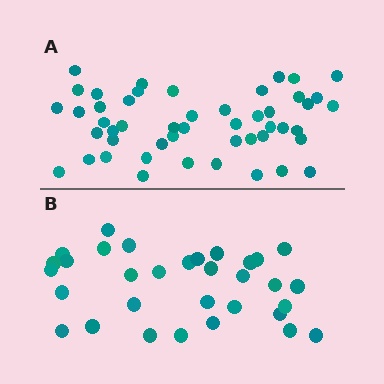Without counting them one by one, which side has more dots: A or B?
Region A (the top region) has more dots.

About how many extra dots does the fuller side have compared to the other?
Region A has approximately 15 more dots than region B.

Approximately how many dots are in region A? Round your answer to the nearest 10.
About 50 dots. (The exact count is 49, which rounds to 50.)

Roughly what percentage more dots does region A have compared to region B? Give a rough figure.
About 55% more.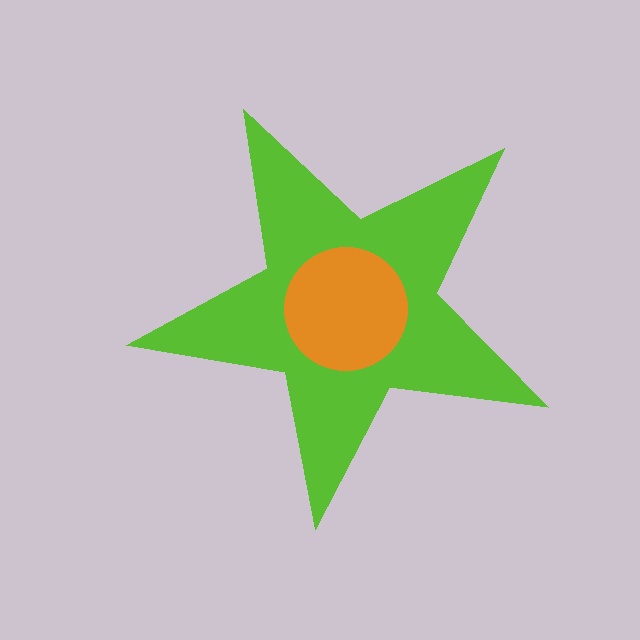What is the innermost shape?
The orange circle.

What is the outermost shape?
The lime star.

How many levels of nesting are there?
2.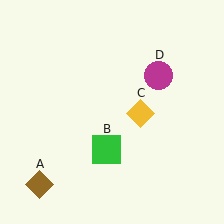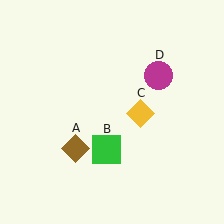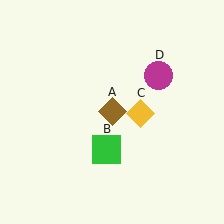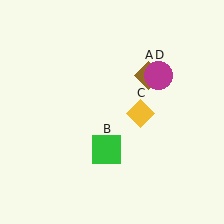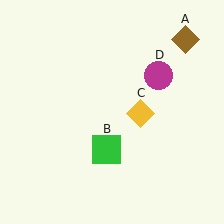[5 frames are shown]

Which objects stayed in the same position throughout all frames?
Green square (object B) and yellow diamond (object C) and magenta circle (object D) remained stationary.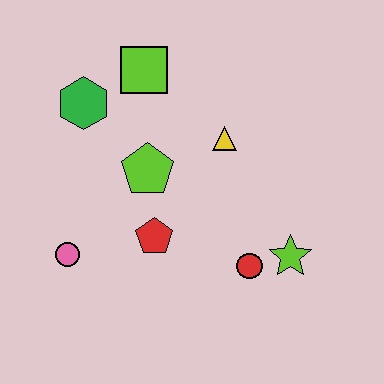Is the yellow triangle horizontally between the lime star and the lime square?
Yes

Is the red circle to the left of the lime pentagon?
No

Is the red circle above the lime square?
No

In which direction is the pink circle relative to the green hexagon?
The pink circle is below the green hexagon.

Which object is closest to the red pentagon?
The lime pentagon is closest to the red pentagon.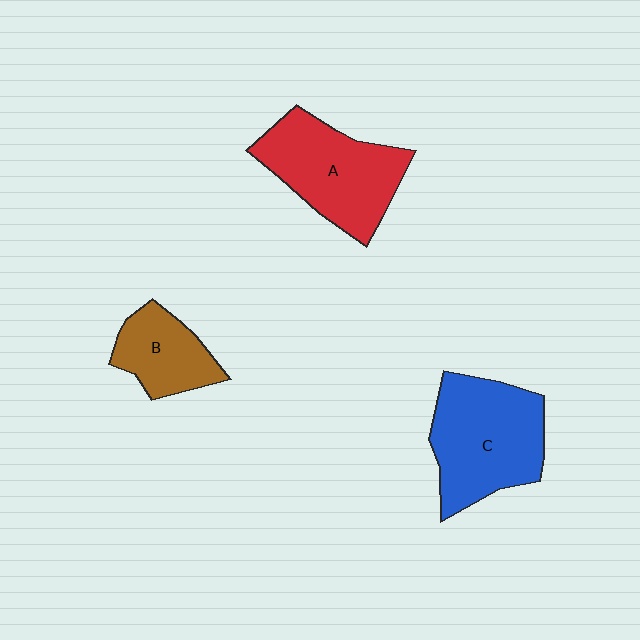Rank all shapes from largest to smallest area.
From largest to smallest: C (blue), A (red), B (brown).